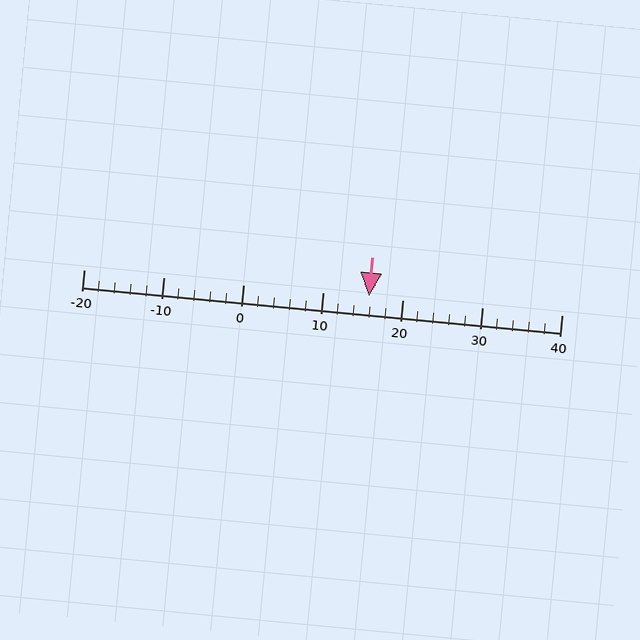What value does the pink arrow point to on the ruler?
The pink arrow points to approximately 16.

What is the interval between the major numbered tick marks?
The major tick marks are spaced 10 units apart.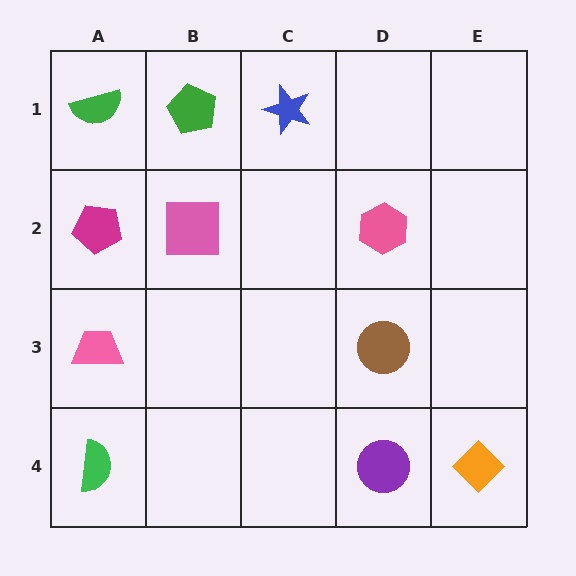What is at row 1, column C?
A blue star.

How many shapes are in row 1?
3 shapes.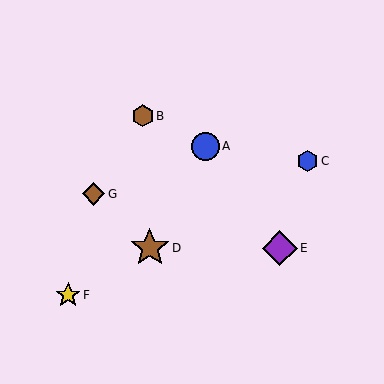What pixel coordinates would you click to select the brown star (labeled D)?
Click at (150, 248) to select the brown star D.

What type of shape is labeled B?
Shape B is a brown hexagon.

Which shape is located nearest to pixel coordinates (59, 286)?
The yellow star (labeled F) at (68, 295) is nearest to that location.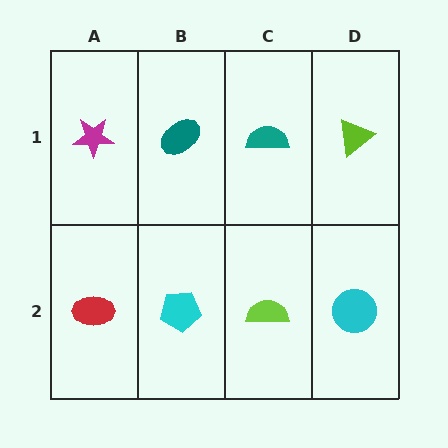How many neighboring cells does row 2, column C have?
3.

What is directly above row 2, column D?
A lime triangle.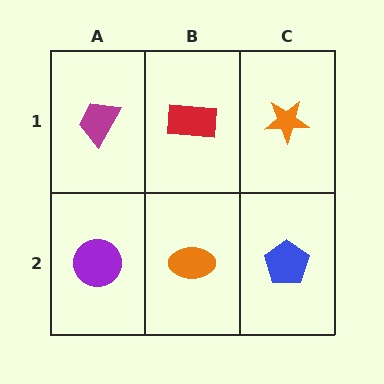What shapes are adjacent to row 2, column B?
A red rectangle (row 1, column B), a purple circle (row 2, column A), a blue pentagon (row 2, column C).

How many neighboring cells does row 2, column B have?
3.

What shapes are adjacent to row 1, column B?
An orange ellipse (row 2, column B), a magenta trapezoid (row 1, column A), an orange star (row 1, column C).